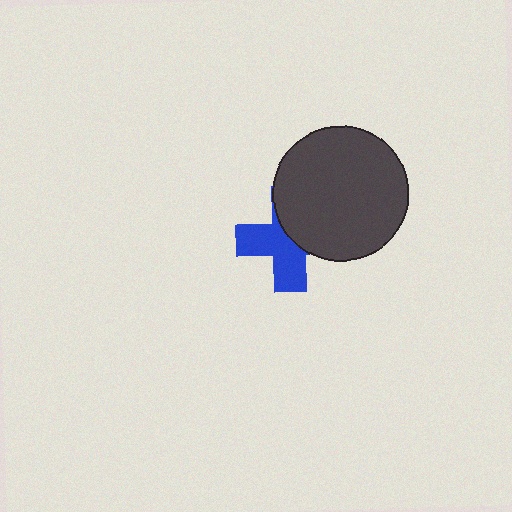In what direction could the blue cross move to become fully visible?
The blue cross could move toward the lower-left. That would shift it out from behind the dark gray circle entirely.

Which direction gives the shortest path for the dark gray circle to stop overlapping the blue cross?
Moving toward the upper-right gives the shortest separation.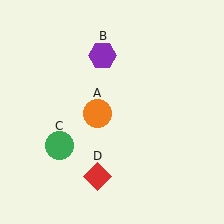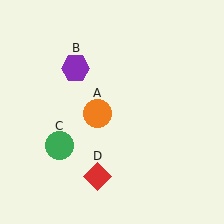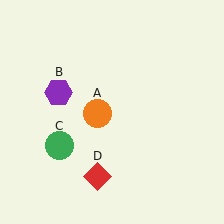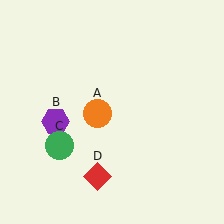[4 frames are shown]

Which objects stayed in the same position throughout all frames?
Orange circle (object A) and green circle (object C) and red diamond (object D) remained stationary.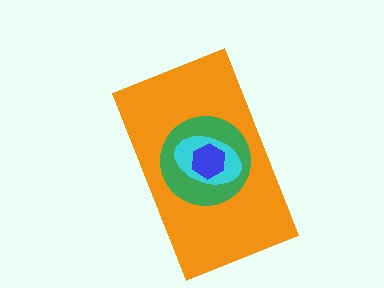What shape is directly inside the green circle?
The cyan ellipse.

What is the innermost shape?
The blue hexagon.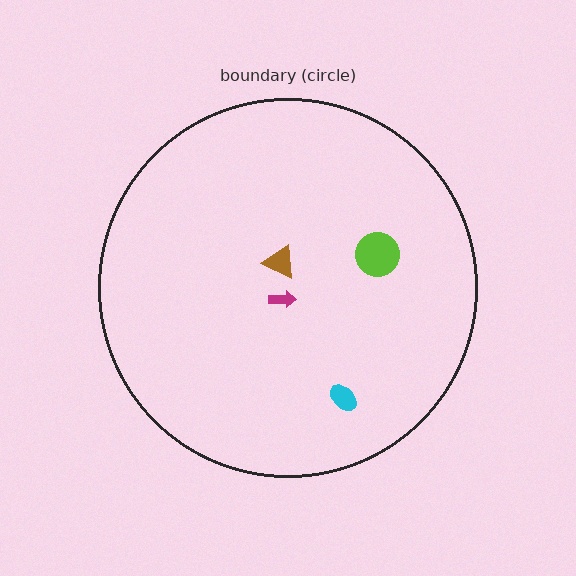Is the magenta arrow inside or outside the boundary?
Inside.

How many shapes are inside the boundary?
4 inside, 0 outside.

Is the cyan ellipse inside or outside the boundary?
Inside.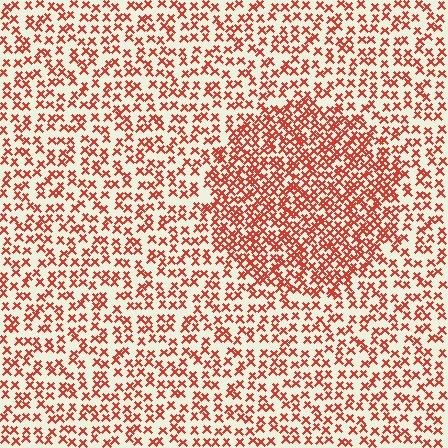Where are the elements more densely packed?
The elements are more densely packed inside the circle boundary.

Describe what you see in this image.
The image contains small red elements arranged at two different densities. A circle-shaped region is visible where the elements are more densely packed than the surrounding area.